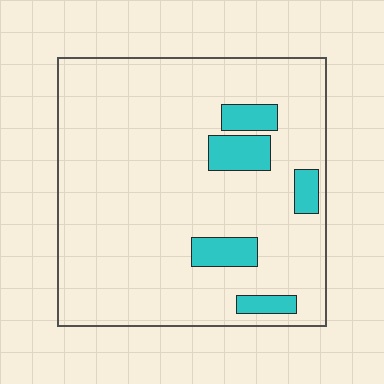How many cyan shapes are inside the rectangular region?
5.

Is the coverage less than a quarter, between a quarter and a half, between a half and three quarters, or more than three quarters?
Less than a quarter.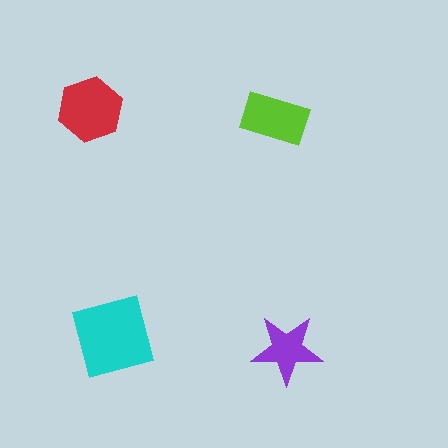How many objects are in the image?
There are 4 objects in the image.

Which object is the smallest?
The purple star.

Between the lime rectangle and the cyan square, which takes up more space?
The cyan square.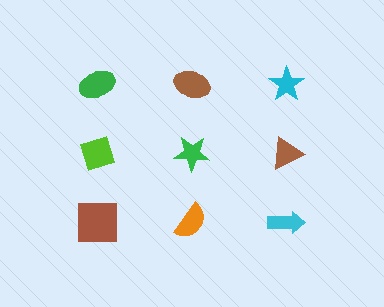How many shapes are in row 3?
3 shapes.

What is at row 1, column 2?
A brown ellipse.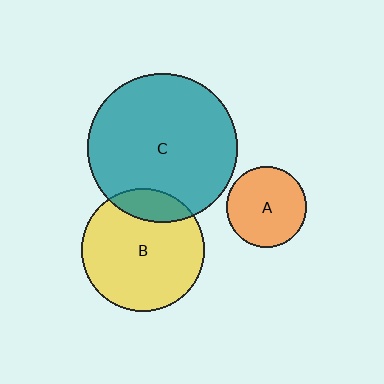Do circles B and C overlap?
Yes.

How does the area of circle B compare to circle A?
Approximately 2.3 times.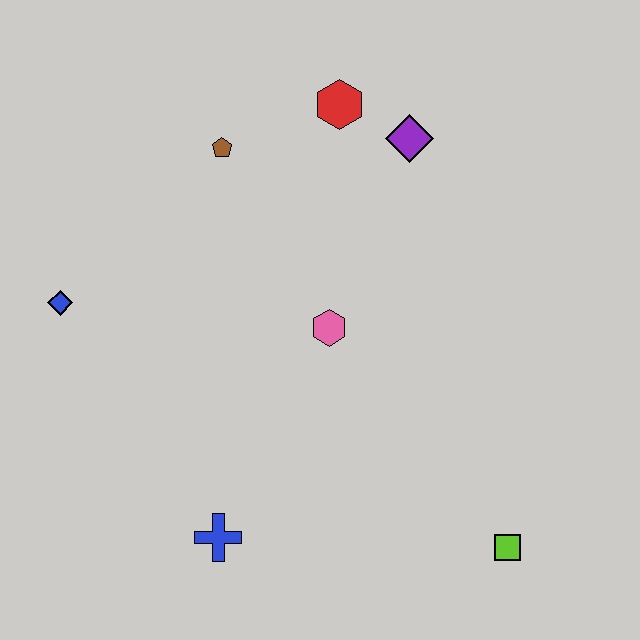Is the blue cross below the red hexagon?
Yes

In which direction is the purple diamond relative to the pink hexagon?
The purple diamond is above the pink hexagon.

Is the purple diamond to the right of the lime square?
No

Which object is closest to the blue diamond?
The brown pentagon is closest to the blue diamond.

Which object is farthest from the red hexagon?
The lime square is farthest from the red hexagon.